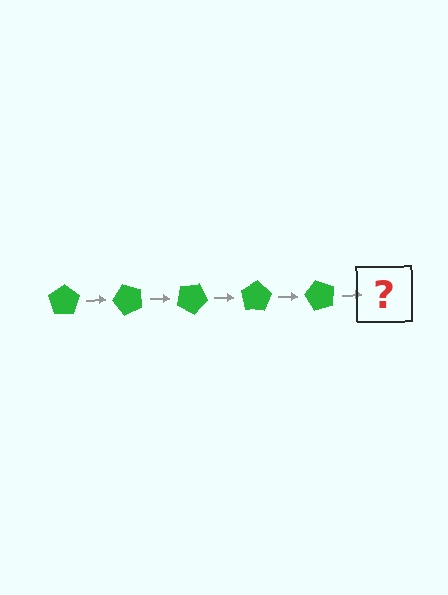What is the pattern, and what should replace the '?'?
The pattern is that the pentagon rotates 50 degrees each step. The '?' should be a green pentagon rotated 250 degrees.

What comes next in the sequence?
The next element should be a green pentagon rotated 250 degrees.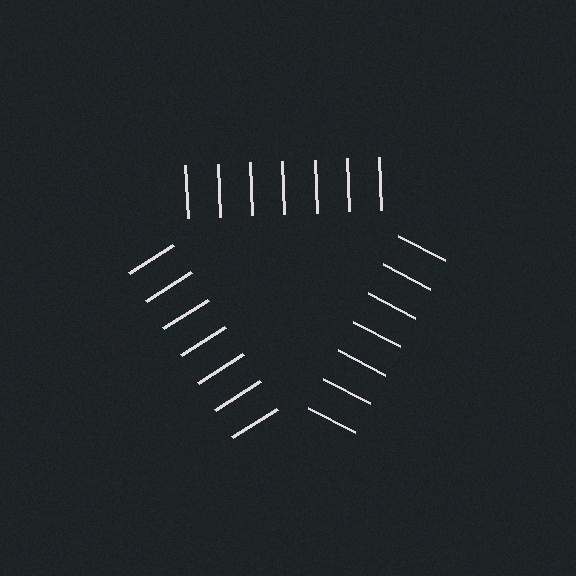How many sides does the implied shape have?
3 sides — the line-ends trace a triangle.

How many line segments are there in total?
21 — 7 along each of the 3 edges.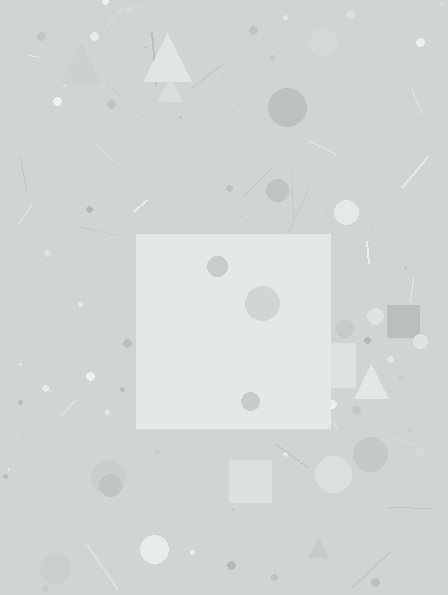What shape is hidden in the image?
A square is hidden in the image.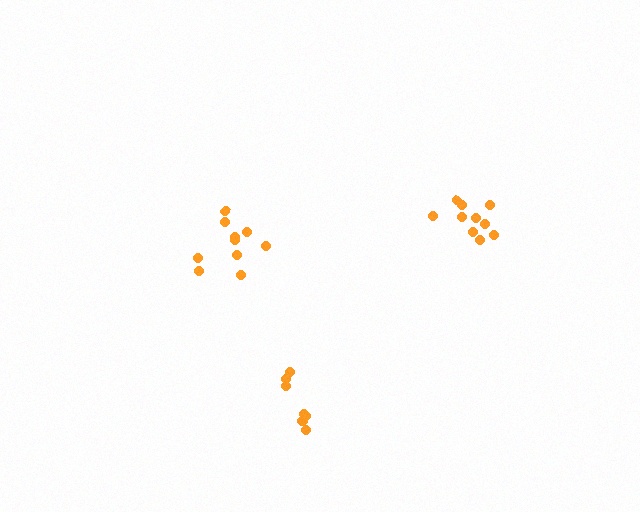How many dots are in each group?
Group 1: 10 dots, Group 2: 7 dots, Group 3: 10 dots (27 total).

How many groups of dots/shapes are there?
There are 3 groups.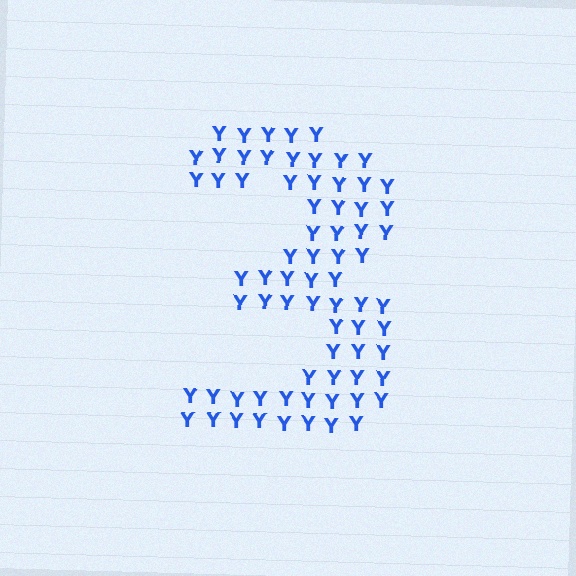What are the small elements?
The small elements are letter Y's.